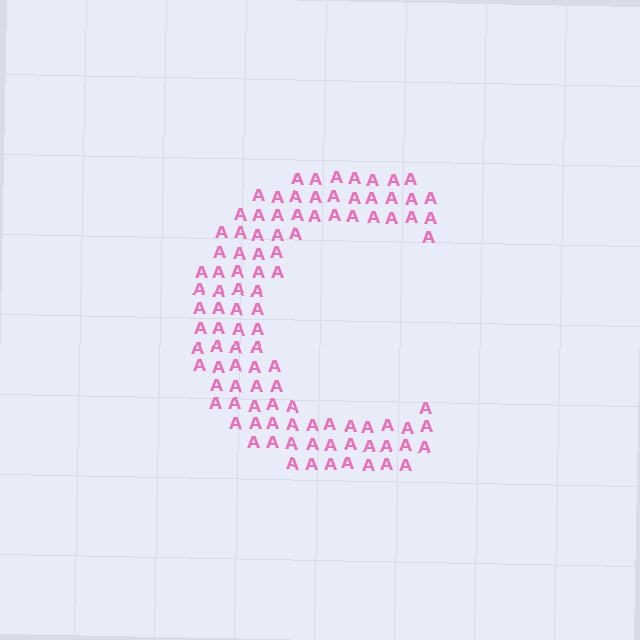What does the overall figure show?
The overall figure shows the letter C.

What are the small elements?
The small elements are letter A's.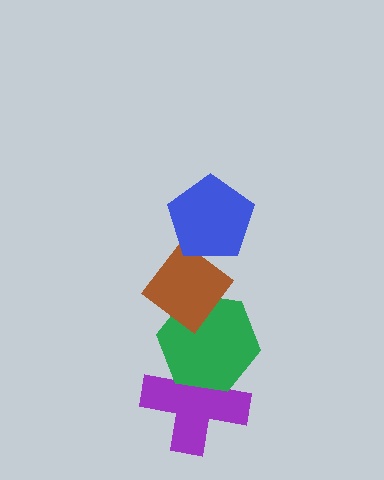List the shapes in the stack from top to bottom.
From top to bottom: the blue pentagon, the brown diamond, the green hexagon, the purple cross.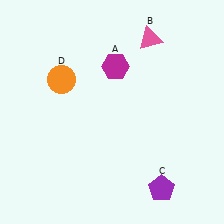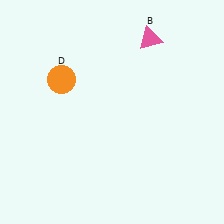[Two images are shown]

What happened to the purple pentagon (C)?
The purple pentagon (C) was removed in Image 2. It was in the bottom-right area of Image 1.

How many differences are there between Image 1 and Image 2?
There are 2 differences between the two images.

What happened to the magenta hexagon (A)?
The magenta hexagon (A) was removed in Image 2. It was in the top-right area of Image 1.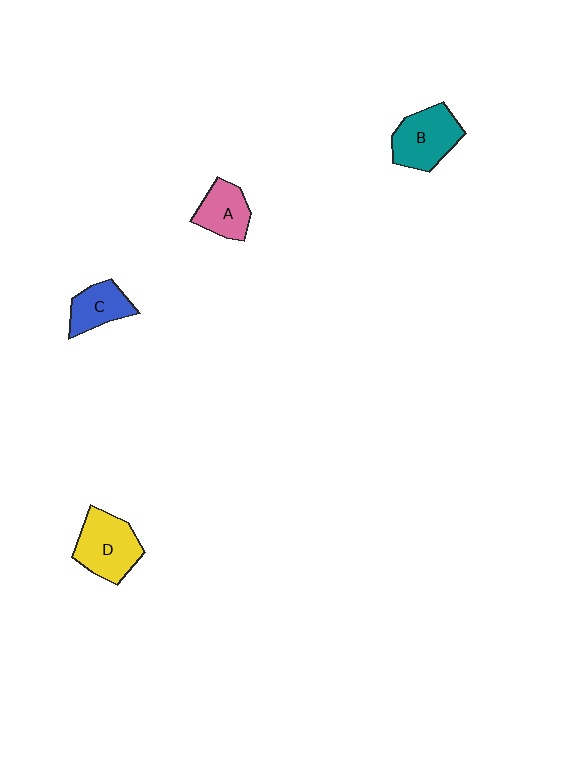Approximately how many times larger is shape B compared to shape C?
Approximately 1.4 times.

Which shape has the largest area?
Shape D (yellow).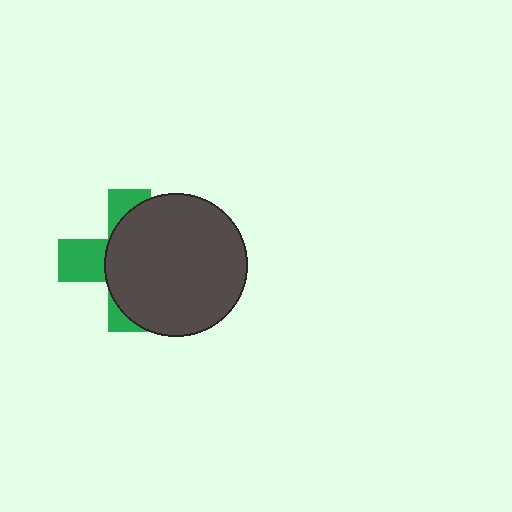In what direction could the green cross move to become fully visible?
The green cross could move left. That would shift it out from behind the dark gray circle entirely.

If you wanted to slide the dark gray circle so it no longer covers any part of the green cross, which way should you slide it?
Slide it right — that is the most direct way to separate the two shapes.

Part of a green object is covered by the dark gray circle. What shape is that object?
It is a cross.